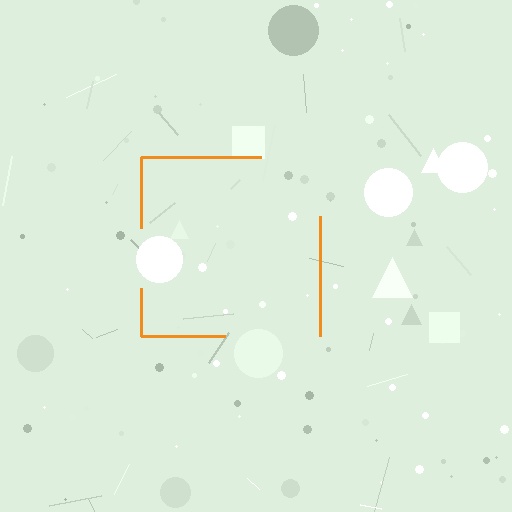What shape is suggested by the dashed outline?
The dashed outline suggests a square.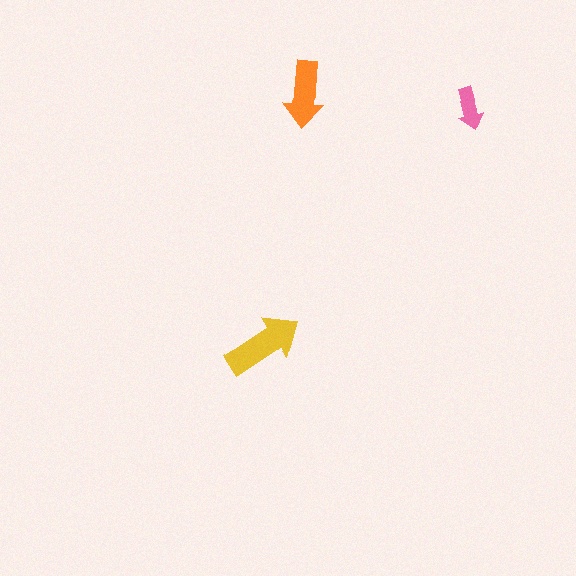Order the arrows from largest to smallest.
the yellow one, the orange one, the pink one.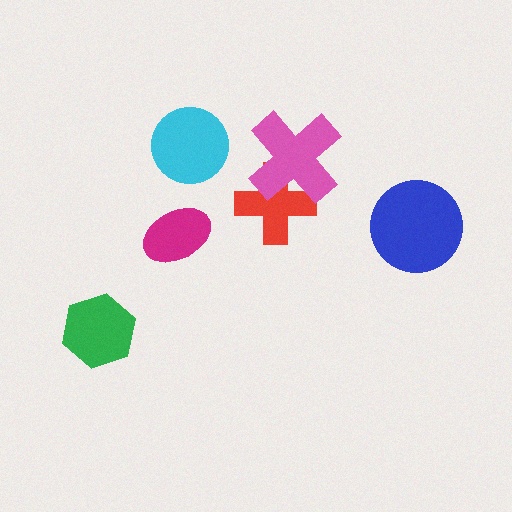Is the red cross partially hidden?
Yes, it is partially covered by another shape.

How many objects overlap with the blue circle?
0 objects overlap with the blue circle.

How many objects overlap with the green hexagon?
0 objects overlap with the green hexagon.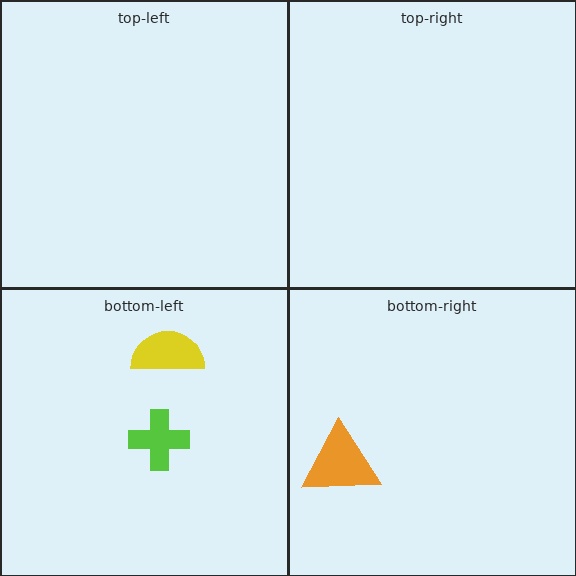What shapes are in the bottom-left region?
The yellow semicircle, the lime cross.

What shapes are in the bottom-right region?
The orange triangle.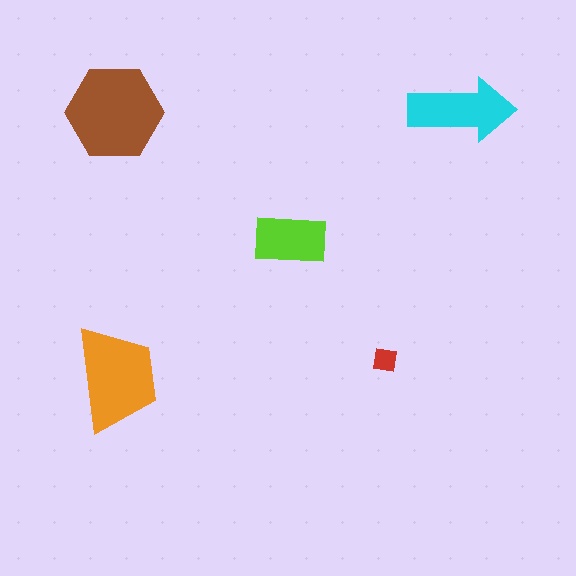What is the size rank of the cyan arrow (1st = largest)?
3rd.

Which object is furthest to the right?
The cyan arrow is rightmost.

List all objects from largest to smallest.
The brown hexagon, the orange trapezoid, the cyan arrow, the lime rectangle, the red square.